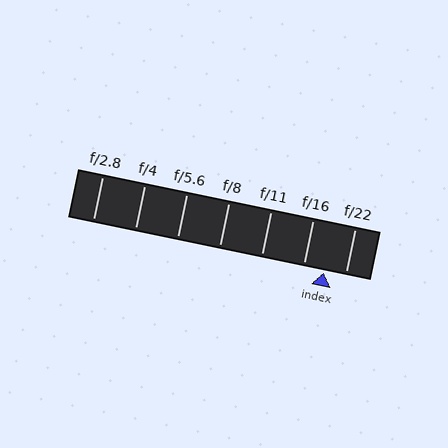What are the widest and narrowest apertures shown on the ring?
The widest aperture shown is f/2.8 and the narrowest is f/22.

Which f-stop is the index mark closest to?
The index mark is closest to f/22.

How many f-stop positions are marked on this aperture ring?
There are 7 f-stop positions marked.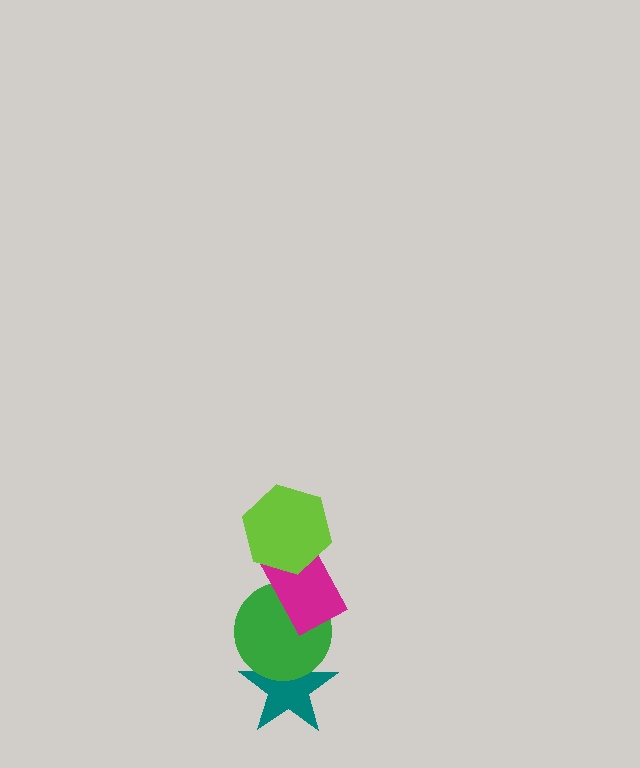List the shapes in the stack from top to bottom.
From top to bottom: the lime hexagon, the magenta rectangle, the green circle, the teal star.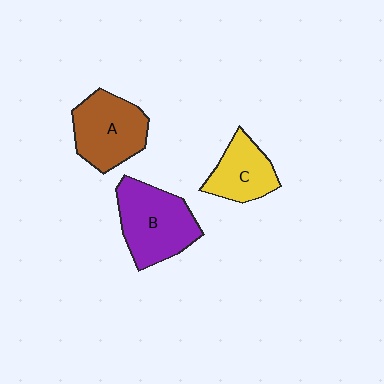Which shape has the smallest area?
Shape C (yellow).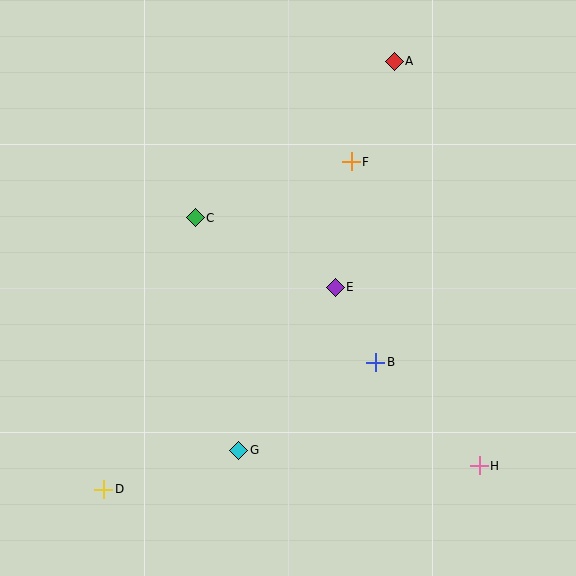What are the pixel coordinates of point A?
Point A is at (394, 61).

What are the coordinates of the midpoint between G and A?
The midpoint between G and A is at (317, 256).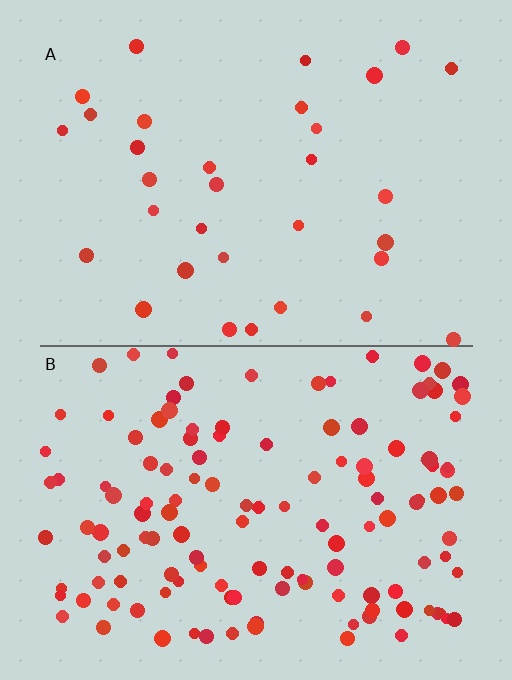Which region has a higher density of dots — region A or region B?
B (the bottom).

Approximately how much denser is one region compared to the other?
Approximately 4.0× — region B over region A.